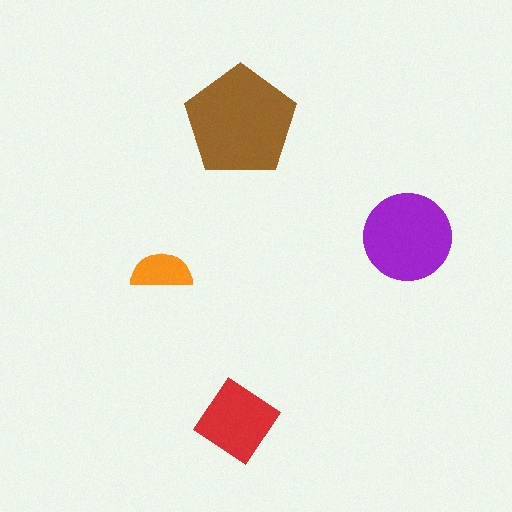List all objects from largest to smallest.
The brown pentagon, the purple circle, the red diamond, the orange semicircle.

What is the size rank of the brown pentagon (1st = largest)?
1st.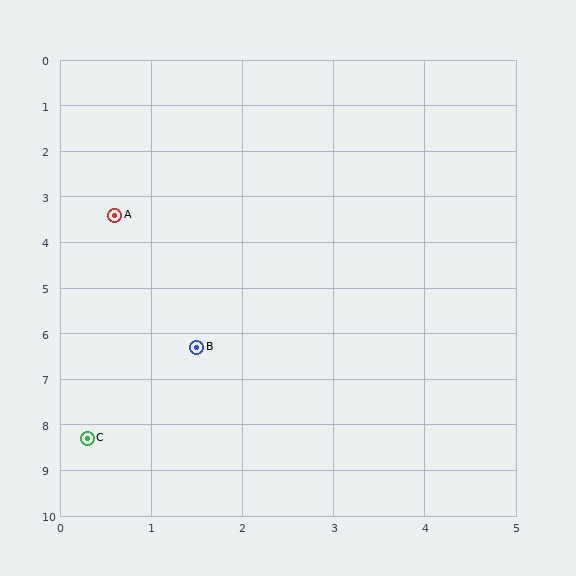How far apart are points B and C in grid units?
Points B and C are about 2.3 grid units apart.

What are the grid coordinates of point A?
Point A is at approximately (0.6, 3.4).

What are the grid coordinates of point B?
Point B is at approximately (1.5, 6.3).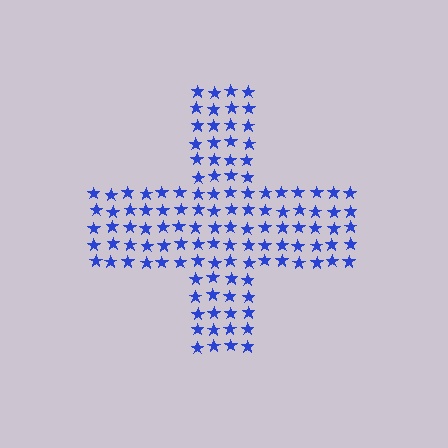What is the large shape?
The large shape is a cross.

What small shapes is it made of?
It is made of small stars.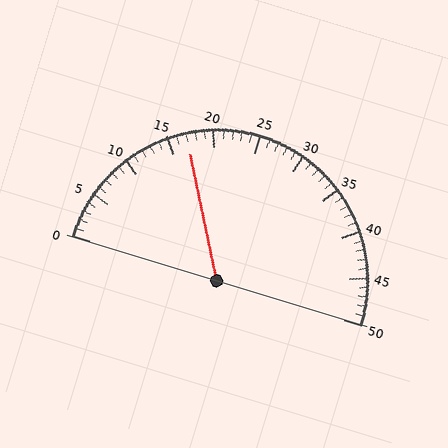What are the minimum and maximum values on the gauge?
The gauge ranges from 0 to 50.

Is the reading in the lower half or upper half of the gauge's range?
The reading is in the lower half of the range (0 to 50).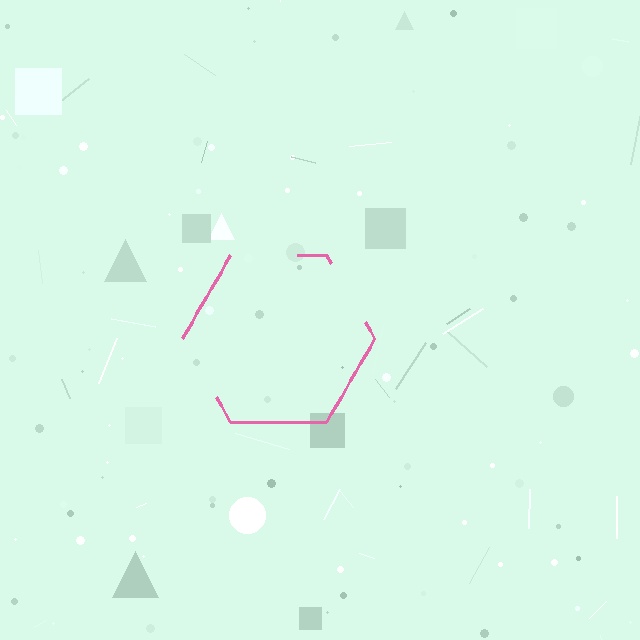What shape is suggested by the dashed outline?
The dashed outline suggests a hexagon.